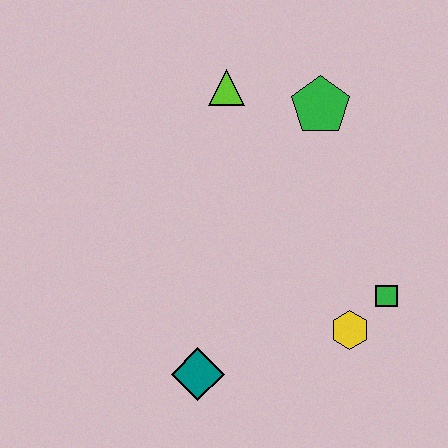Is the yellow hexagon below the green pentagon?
Yes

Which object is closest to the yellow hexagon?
The green square is closest to the yellow hexagon.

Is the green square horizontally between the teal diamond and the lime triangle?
No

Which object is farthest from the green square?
The lime triangle is farthest from the green square.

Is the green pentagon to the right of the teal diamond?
Yes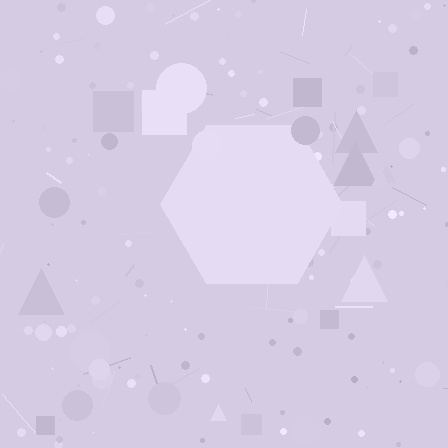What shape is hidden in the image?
A hexagon is hidden in the image.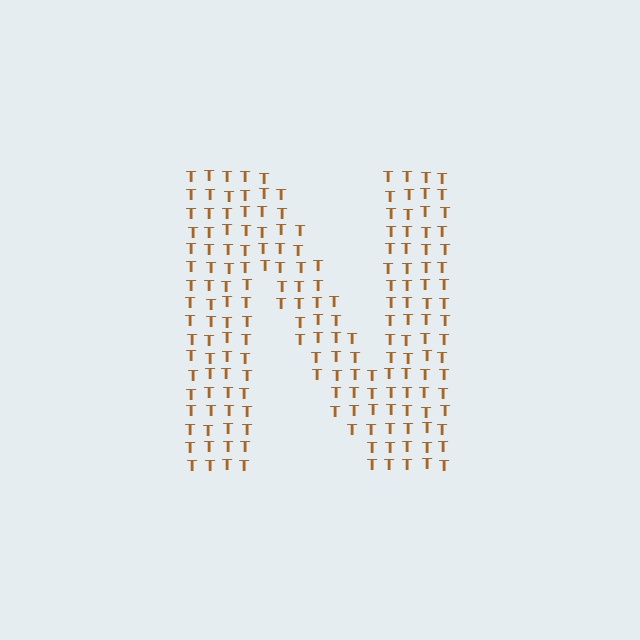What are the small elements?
The small elements are letter T's.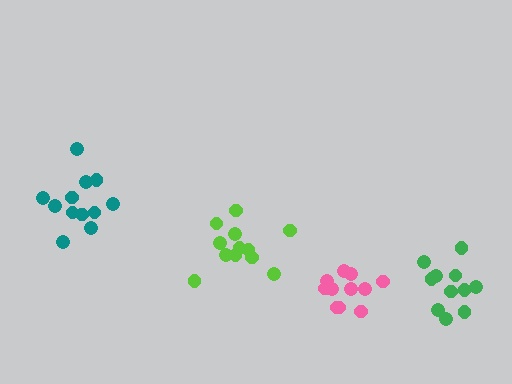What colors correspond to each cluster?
The clusters are colored: pink, lime, green, teal.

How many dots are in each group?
Group 1: 11 dots, Group 2: 12 dots, Group 3: 11 dots, Group 4: 12 dots (46 total).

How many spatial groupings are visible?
There are 4 spatial groupings.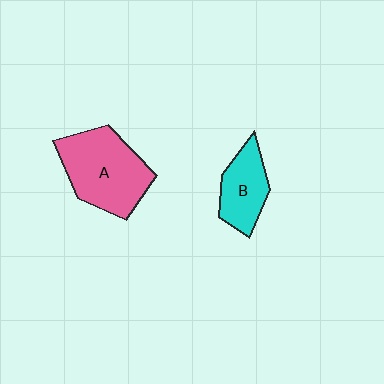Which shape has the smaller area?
Shape B (cyan).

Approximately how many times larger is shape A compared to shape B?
Approximately 1.8 times.